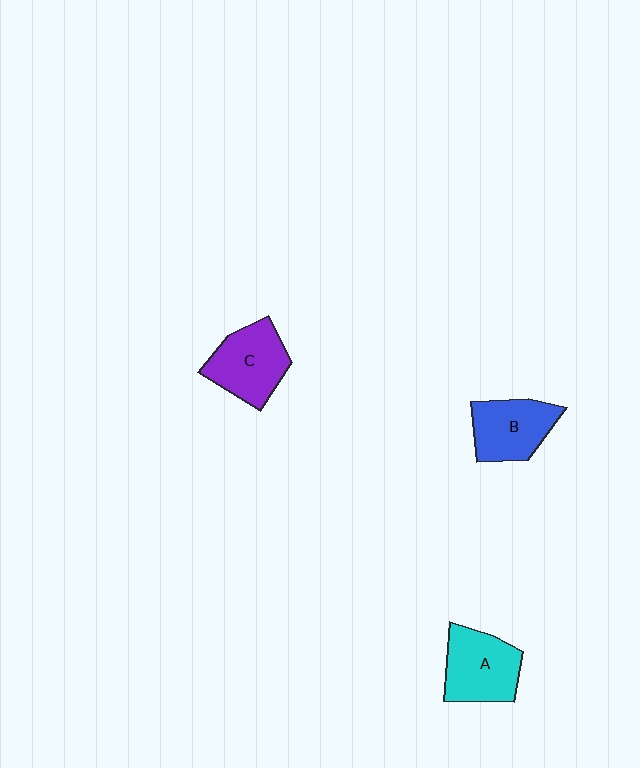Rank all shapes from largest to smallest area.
From largest to smallest: C (purple), A (cyan), B (blue).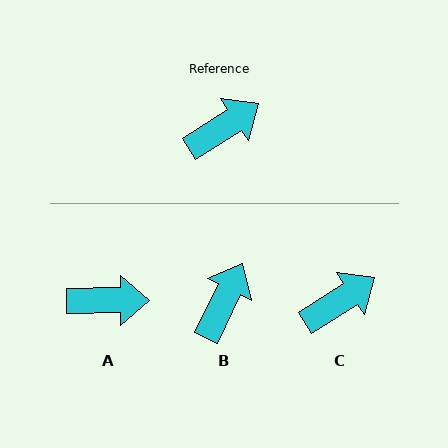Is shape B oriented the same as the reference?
No, it is off by about 31 degrees.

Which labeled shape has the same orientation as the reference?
C.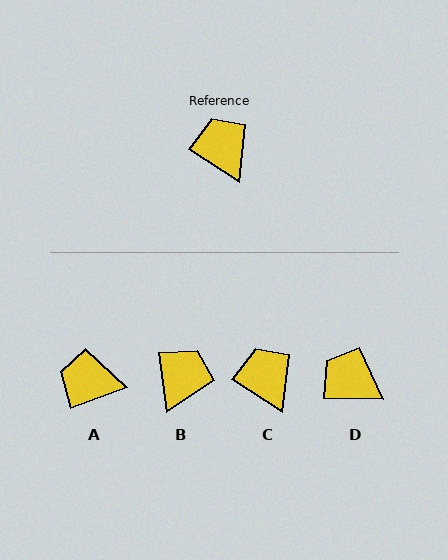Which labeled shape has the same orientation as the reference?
C.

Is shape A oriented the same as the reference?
No, it is off by about 53 degrees.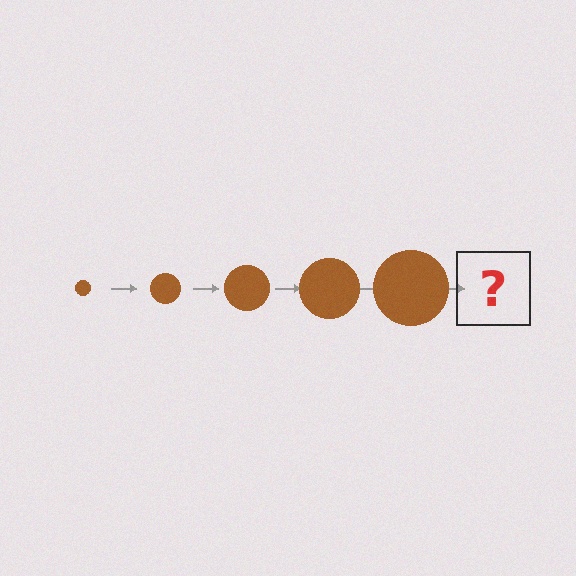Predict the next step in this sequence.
The next step is a brown circle, larger than the previous one.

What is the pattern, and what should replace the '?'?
The pattern is that the circle gets progressively larger each step. The '?' should be a brown circle, larger than the previous one.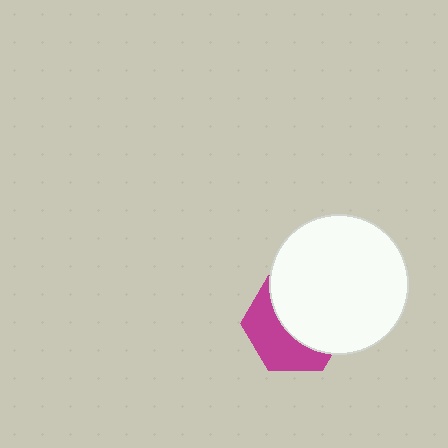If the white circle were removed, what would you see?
You would see the complete magenta hexagon.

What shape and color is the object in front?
The object in front is a white circle.